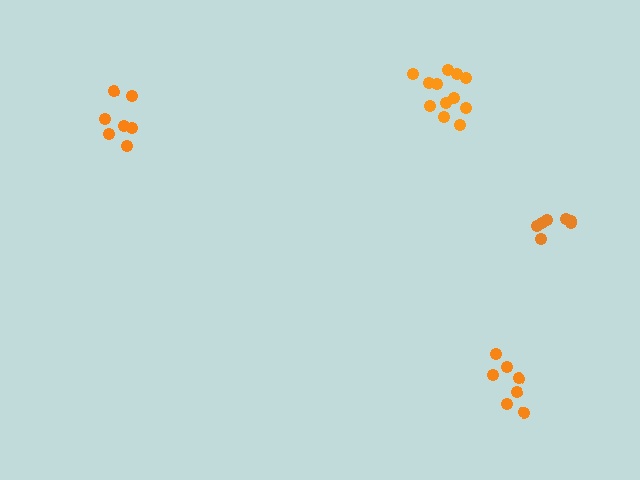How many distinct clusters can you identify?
There are 4 distinct clusters.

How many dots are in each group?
Group 1: 7 dots, Group 2: 7 dots, Group 3: 12 dots, Group 4: 7 dots (33 total).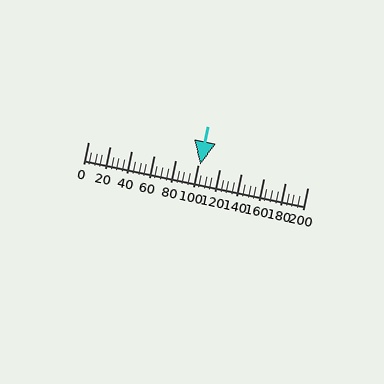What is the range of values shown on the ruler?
The ruler shows values from 0 to 200.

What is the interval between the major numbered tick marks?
The major tick marks are spaced 20 units apart.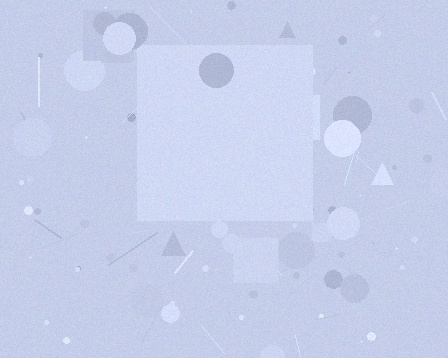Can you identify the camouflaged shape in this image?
The camouflaged shape is a square.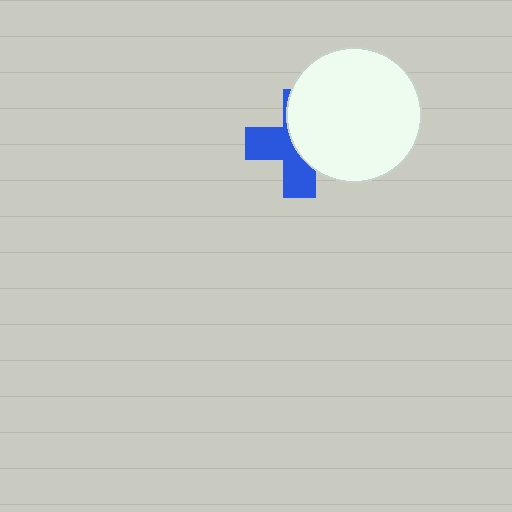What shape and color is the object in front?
The object in front is a white circle.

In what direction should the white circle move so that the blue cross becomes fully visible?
The white circle should move right. That is the shortest direction to clear the overlap and leave the blue cross fully visible.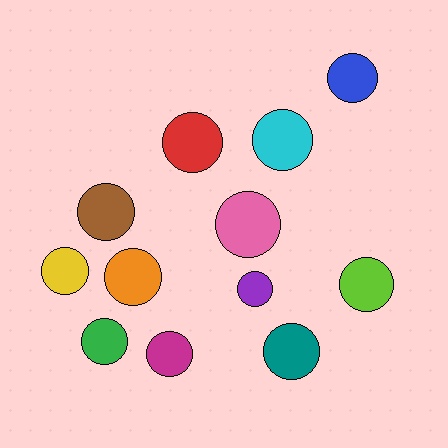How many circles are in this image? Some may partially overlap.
There are 12 circles.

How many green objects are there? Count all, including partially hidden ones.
There is 1 green object.